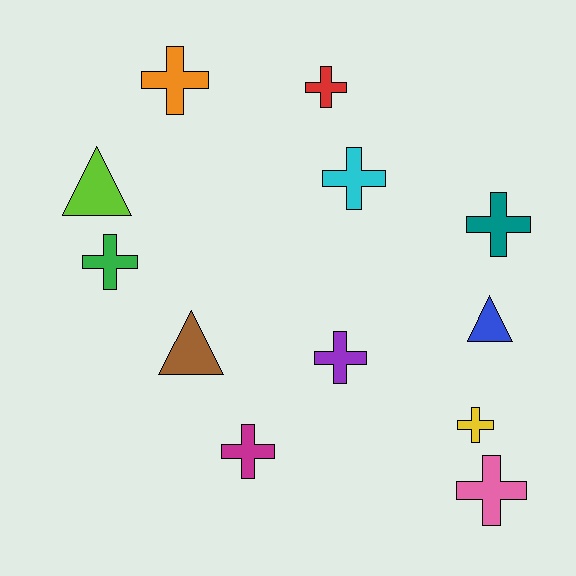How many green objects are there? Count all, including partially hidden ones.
There is 1 green object.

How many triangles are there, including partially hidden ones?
There are 3 triangles.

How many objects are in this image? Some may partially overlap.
There are 12 objects.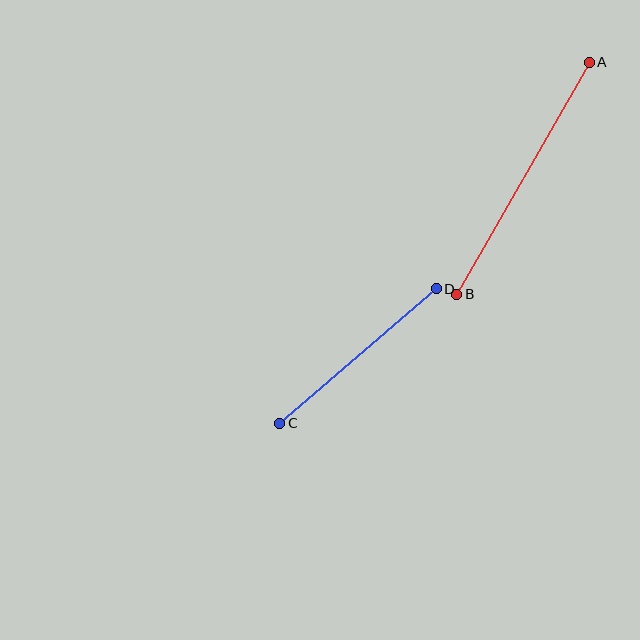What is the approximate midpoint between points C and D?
The midpoint is at approximately (358, 356) pixels.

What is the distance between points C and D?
The distance is approximately 207 pixels.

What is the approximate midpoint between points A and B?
The midpoint is at approximately (523, 178) pixels.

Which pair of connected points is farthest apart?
Points A and B are farthest apart.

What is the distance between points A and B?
The distance is approximately 267 pixels.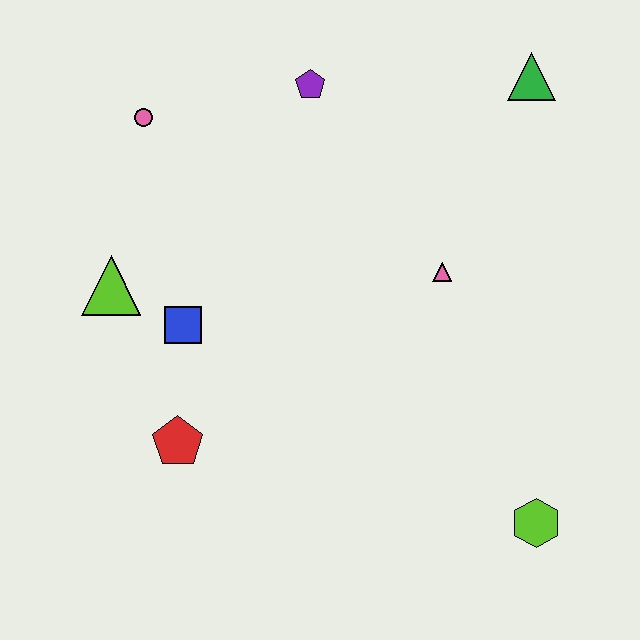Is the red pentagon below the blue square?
Yes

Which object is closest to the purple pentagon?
The pink circle is closest to the purple pentagon.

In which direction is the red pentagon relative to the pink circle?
The red pentagon is below the pink circle.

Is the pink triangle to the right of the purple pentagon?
Yes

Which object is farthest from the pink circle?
The lime hexagon is farthest from the pink circle.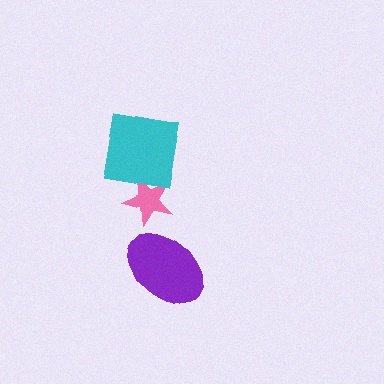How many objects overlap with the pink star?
1 object overlaps with the pink star.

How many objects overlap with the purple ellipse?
0 objects overlap with the purple ellipse.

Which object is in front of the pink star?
The cyan square is in front of the pink star.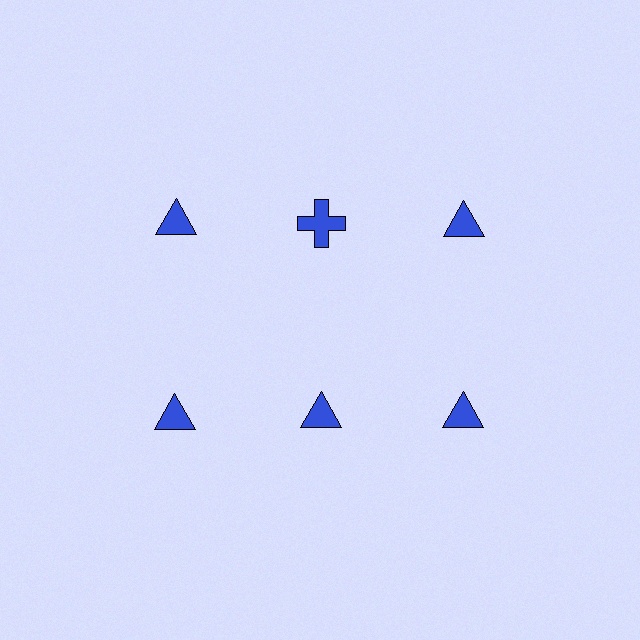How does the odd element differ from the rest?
It has a different shape: cross instead of triangle.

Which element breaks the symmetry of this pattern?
The blue cross in the top row, second from left column breaks the symmetry. All other shapes are blue triangles.